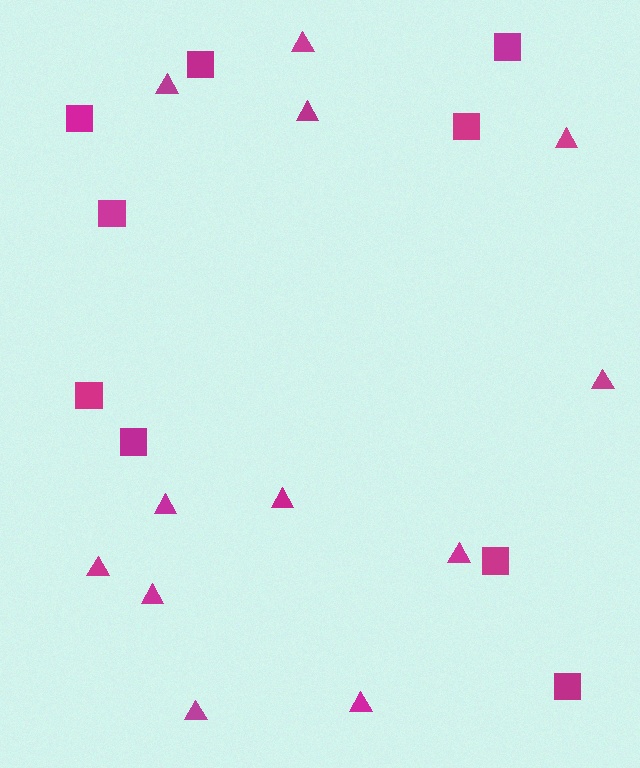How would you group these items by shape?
There are 2 groups: one group of triangles (12) and one group of squares (9).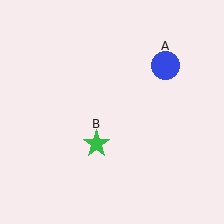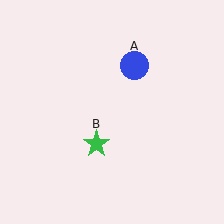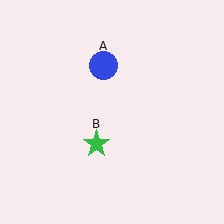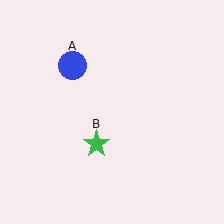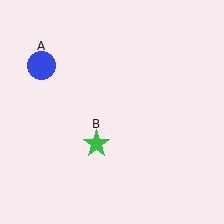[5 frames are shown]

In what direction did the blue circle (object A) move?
The blue circle (object A) moved left.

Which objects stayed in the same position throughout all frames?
Green star (object B) remained stationary.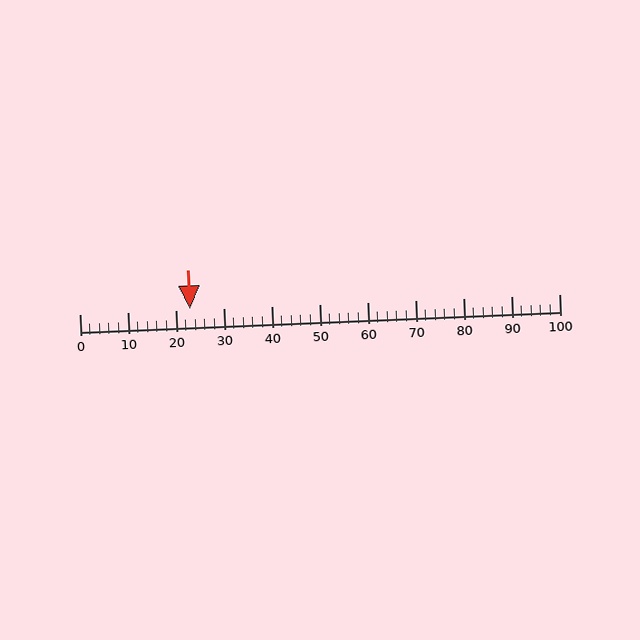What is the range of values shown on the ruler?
The ruler shows values from 0 to 100.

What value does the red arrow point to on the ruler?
The red arrow points to approximately 23.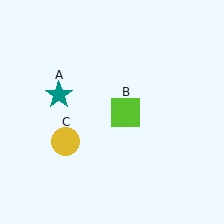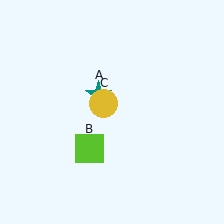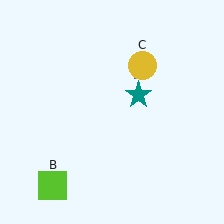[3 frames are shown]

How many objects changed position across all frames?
3 objects changed position: teal star (object A), lime square (object B), yellow circle (object C).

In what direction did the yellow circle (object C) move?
The yellow circle (object C) moved up and to the right.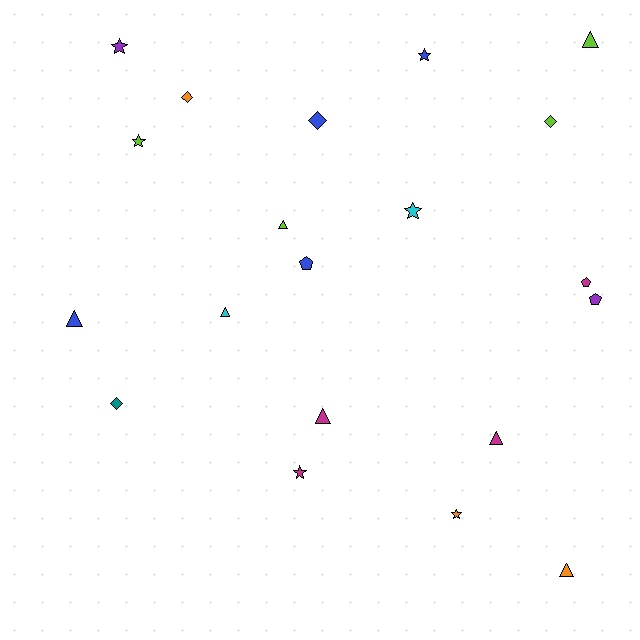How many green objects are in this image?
There are no green objects.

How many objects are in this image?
There are 20 objects.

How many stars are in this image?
There are 6 stars.